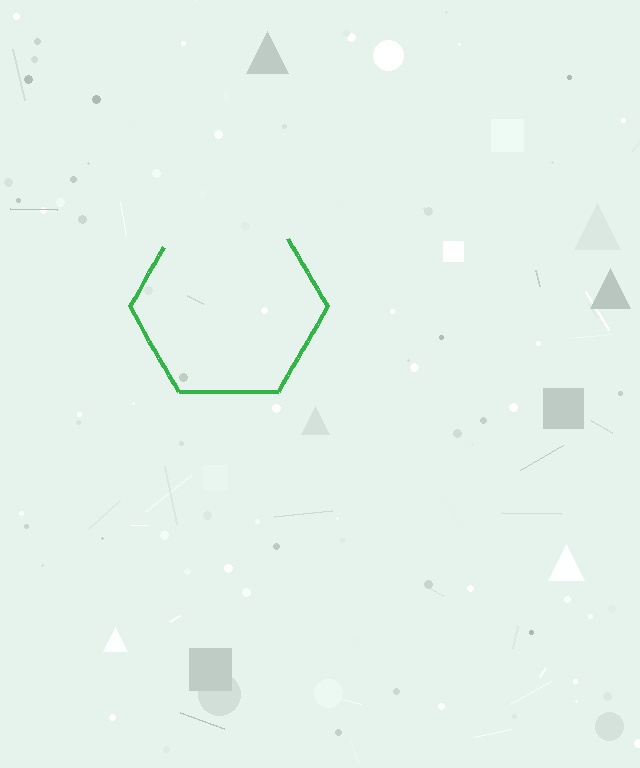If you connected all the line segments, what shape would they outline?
They would outline a hexagon.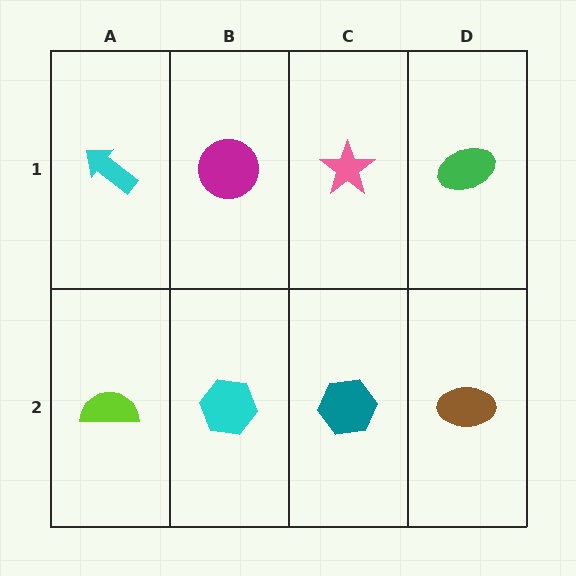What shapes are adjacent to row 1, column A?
A lime semicircle (row 2, column A), a magenta circle (row 1, column B).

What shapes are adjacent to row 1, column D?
A brown ellipse (row 2, column D), a pink star (row 1, column C).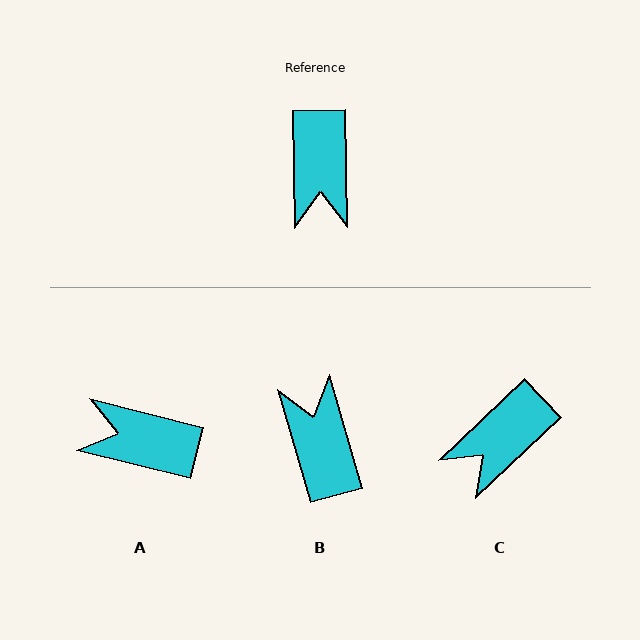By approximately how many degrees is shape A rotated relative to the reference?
Approximately 105 degrees clockwise.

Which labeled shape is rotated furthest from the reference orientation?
B, about 165 degrees away.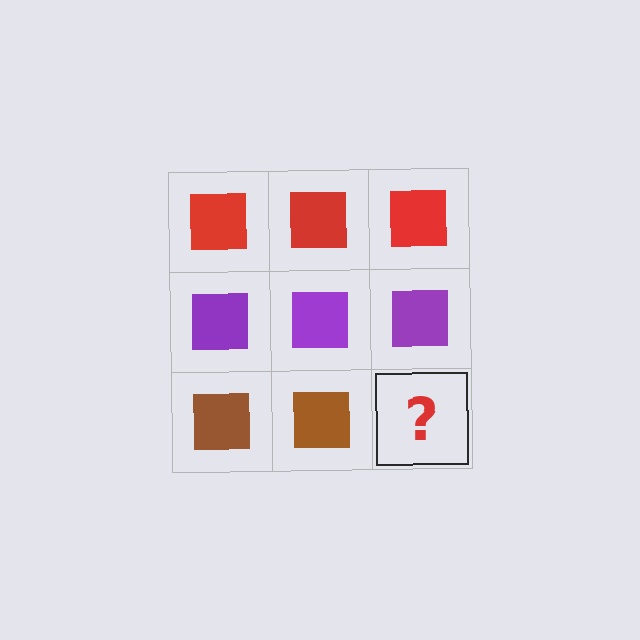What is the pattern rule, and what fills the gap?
The rule is that each row has a consistent color. The gap should be filled with a brown square.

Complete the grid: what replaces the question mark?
The question mark should be replaced with a brown square.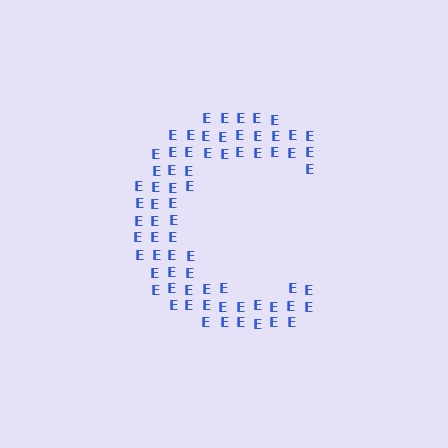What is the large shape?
The large shape is the letter C.